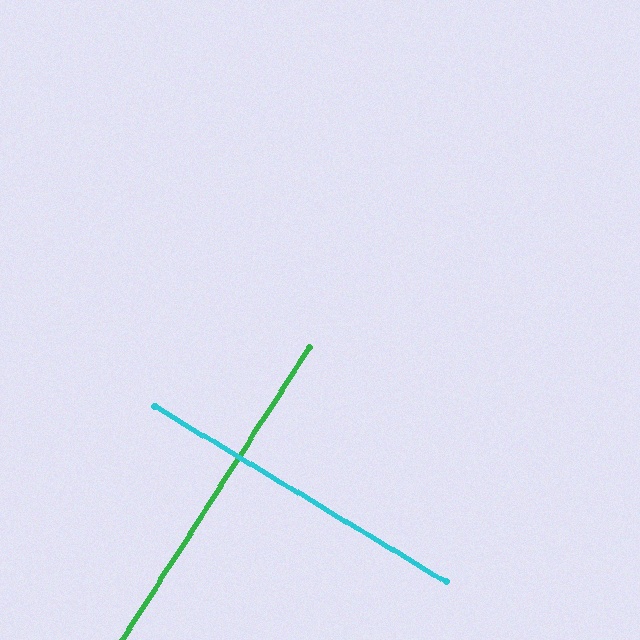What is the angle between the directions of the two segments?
Approximately 89 degrees.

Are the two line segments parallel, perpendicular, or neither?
Perpendicular — they meet at approximately 89°.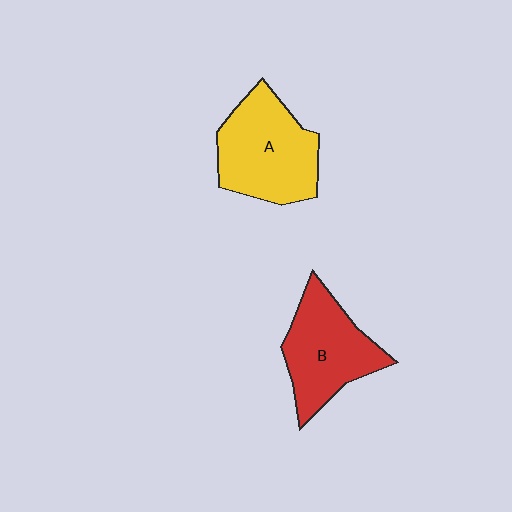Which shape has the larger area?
Shape A (yellow).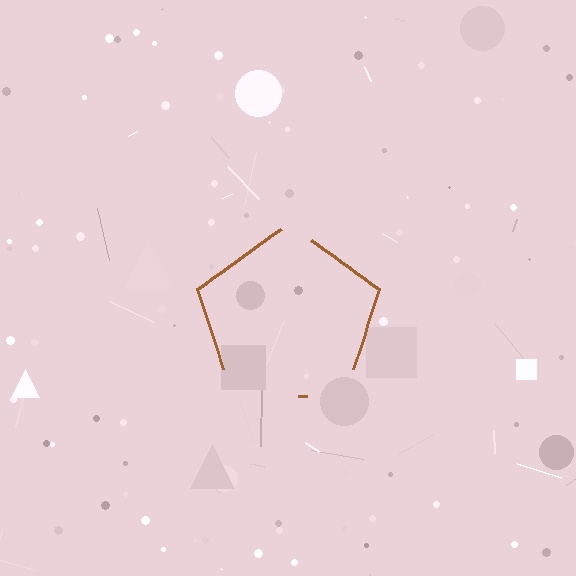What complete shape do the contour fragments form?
The contour fragments form a pentagon.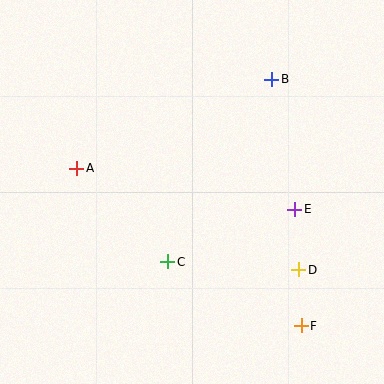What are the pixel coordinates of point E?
Point E is at (295, 209).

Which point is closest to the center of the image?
Point C at (168, 262) is closest to the center.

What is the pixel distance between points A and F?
The distance between A and F is 274 pixels.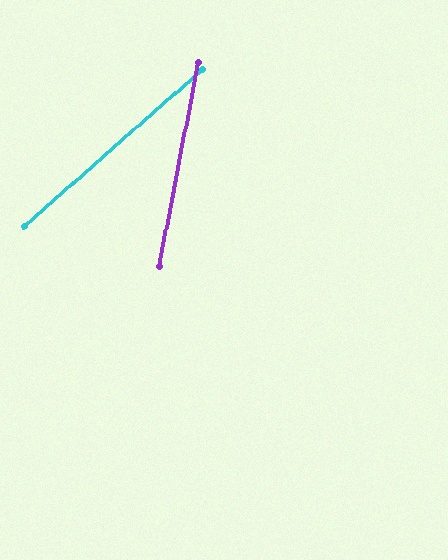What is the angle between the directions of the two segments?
Approximately 38 degrees.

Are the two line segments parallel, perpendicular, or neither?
Neither parallel nor perpendicular — they differ by about 38°.